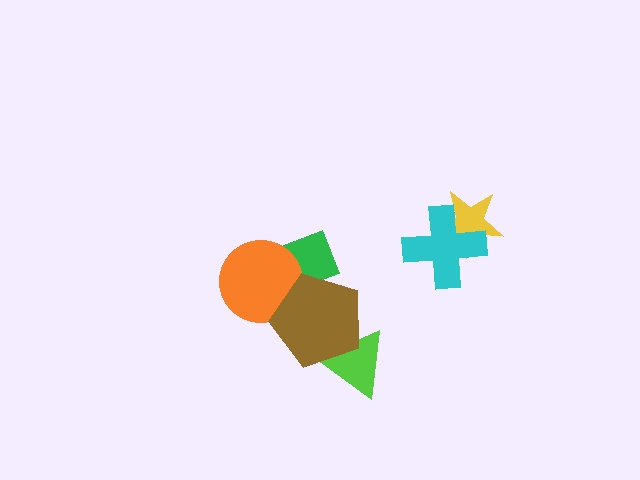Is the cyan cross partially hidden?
No, no other shape covers it.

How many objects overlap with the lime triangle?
1 object overlaps with the lime triangle.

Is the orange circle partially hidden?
Yes, it is partially covered by another shape.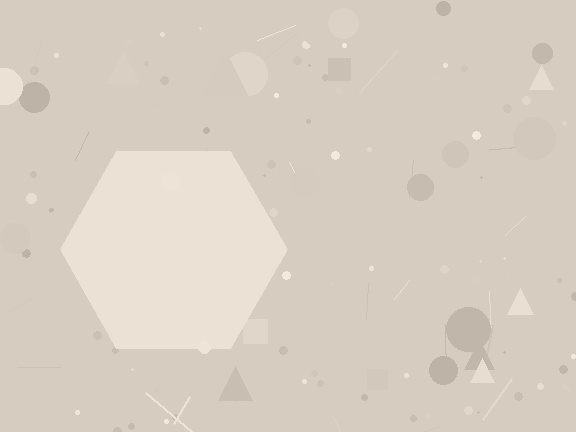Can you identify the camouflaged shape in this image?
The camouflaged shape is a hexagon.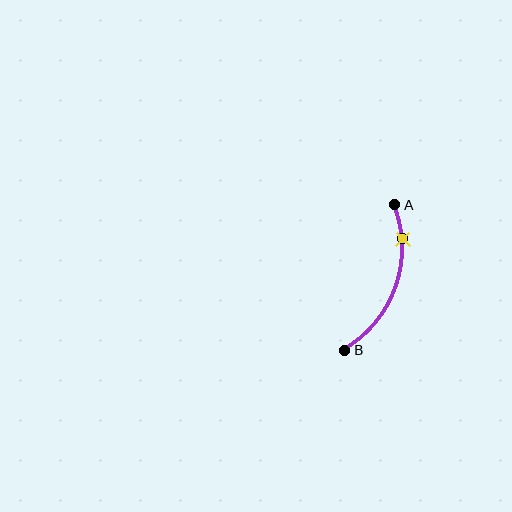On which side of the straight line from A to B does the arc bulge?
The arc bulges to the right of the straight line connecting A and B.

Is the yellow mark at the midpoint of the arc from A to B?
No. The yellow mark lies on the arc but is closer to endpoint A. The arc midpoint would be at the point on the curve equidistant along the arc from both A and B.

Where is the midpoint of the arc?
The arc midpoint is the point on the curve farthest from the straight line joining A and B. It sits to the right of that line.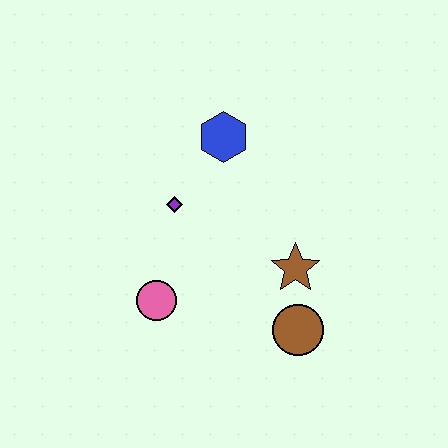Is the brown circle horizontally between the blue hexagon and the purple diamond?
No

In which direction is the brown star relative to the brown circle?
The brown star is above the brown circle.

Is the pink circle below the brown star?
Yes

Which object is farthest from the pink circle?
The blue hexagon is farthest from the pink circle.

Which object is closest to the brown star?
The brown circle is closest to the brown star.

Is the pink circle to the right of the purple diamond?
No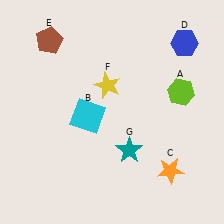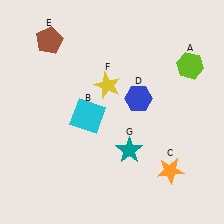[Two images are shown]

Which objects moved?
The objects that moved are: the lime hexagon (A), the blue hexagon (D).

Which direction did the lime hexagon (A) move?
The lime hexagon (A) moved up.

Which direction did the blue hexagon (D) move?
The blue hexagon (D) moved down.